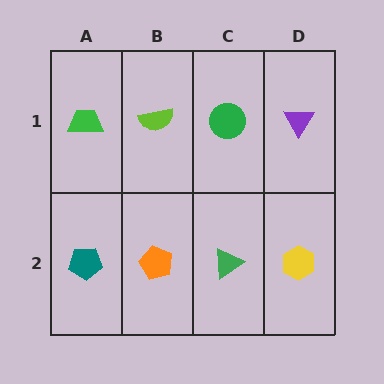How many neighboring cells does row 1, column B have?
3.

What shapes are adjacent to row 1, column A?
A teal pentagon (row 2, column A), a lime semicircle (row 1, column B).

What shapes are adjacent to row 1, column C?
A green triangle (row 2, column C), a lime semicircle (row 1, column B), a purple triangle (row 1, column D).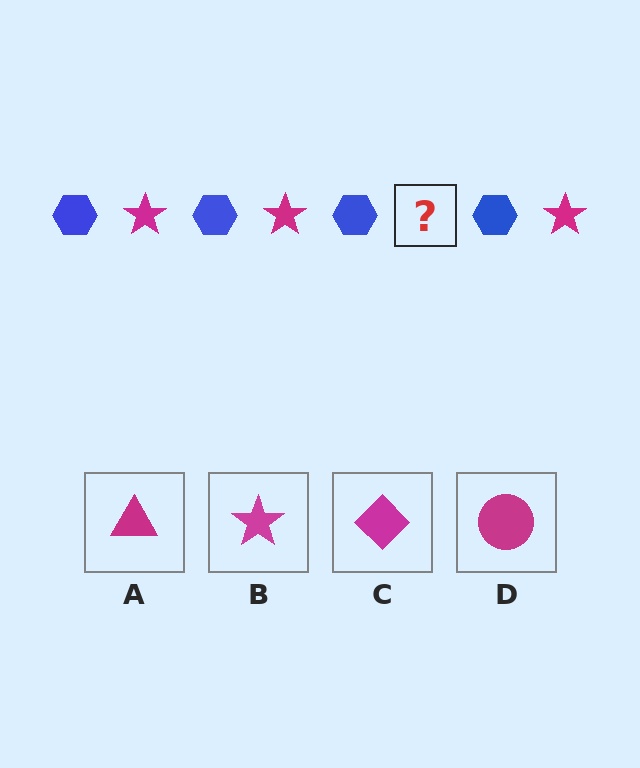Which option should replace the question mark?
Option B.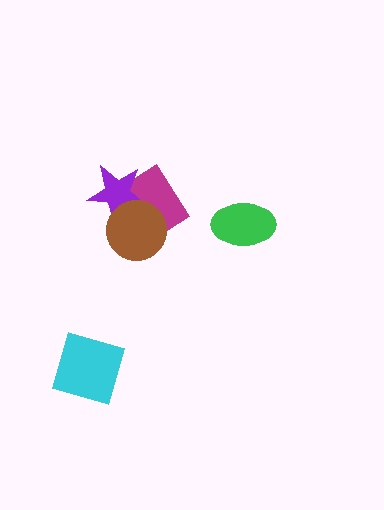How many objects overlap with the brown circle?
2 objects overlap with the brown circle.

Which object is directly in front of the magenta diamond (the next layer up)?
The purple star is directly in front of the magenta diamond.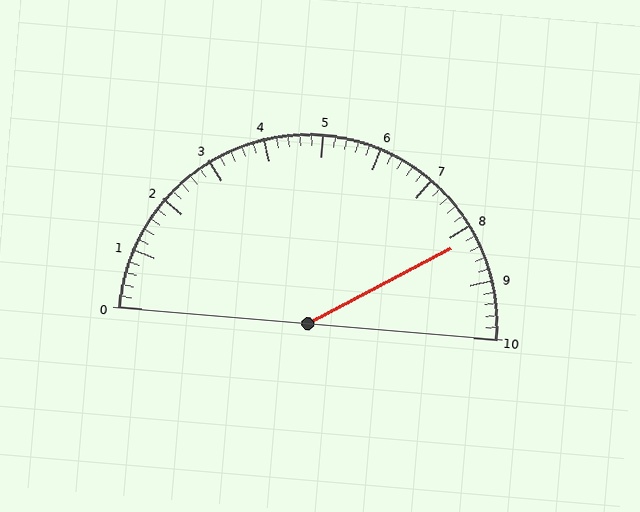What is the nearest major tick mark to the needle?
The nearest major tick mark is 8.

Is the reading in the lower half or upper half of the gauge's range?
The reading is in the upper half of the range (0 to 10).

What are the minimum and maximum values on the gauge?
The gauge ranges from 0 to 10.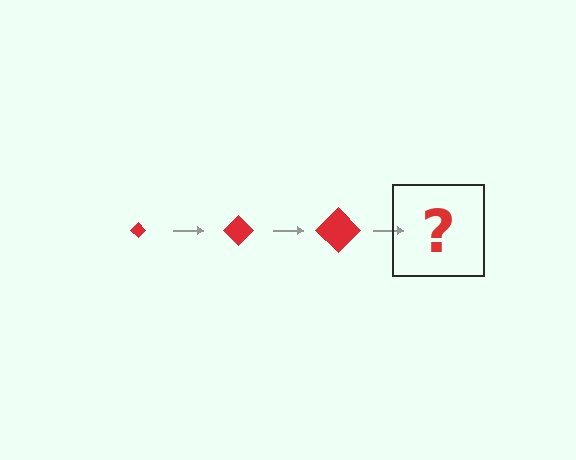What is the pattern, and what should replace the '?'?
The pattern is that the diamond gets progressively larger each step. The '?' should be a red diamond, larger than the previous one.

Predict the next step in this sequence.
The next step is a red diamond, larger than the previous one.